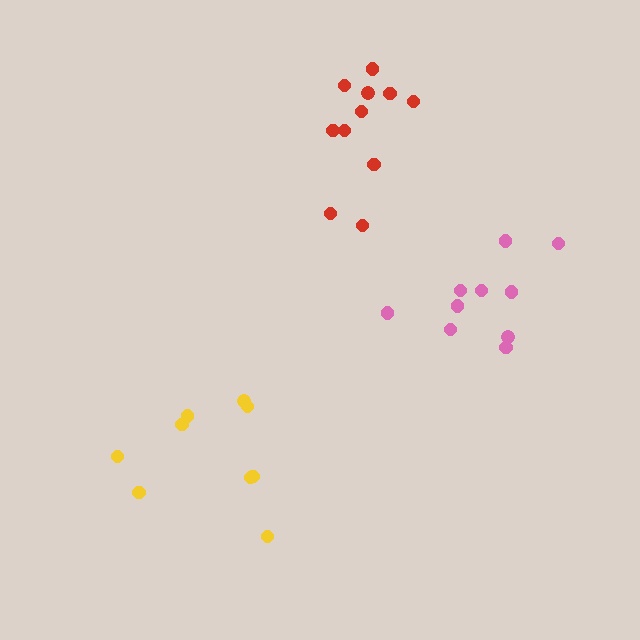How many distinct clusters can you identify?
There are 3 distinct clusters.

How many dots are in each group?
Group 1: 10 dots, Group 2: 11 dots, Group 3: 9 dots (30 total).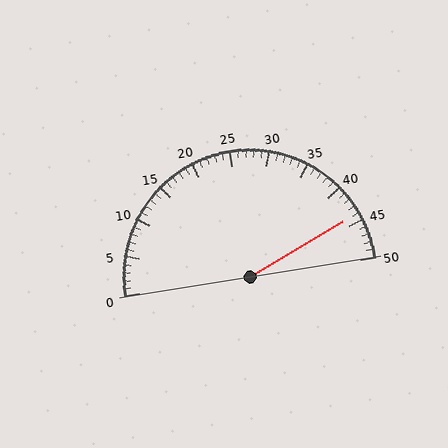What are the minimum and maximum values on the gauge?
The gauge ranges from 0 to 50.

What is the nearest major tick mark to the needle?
The nearest major tick mark is 45.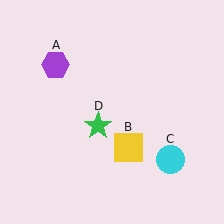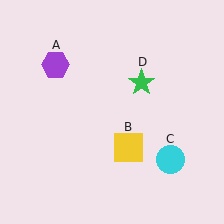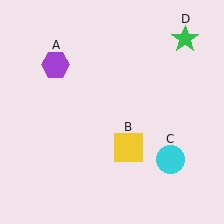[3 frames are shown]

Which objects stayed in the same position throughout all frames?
Purple hexagon (object A) and yellow square (object B) and cyan circle (object C) remained stationary.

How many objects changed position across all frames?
1 object changed position: green star (object D).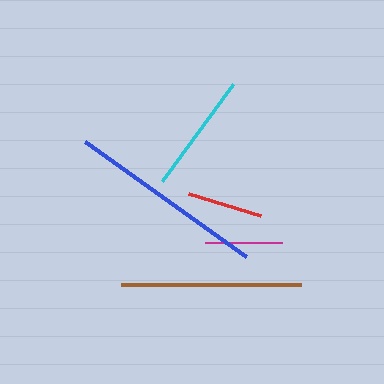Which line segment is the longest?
The blue line is the longest at approximately 197 pixels.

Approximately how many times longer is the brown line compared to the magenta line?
The brown line is approximately 2.3 times the length of the magenta line.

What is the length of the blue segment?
The blue segment is approximately 197 pixels long.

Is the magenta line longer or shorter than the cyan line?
The cyan line is longer than the magenta line.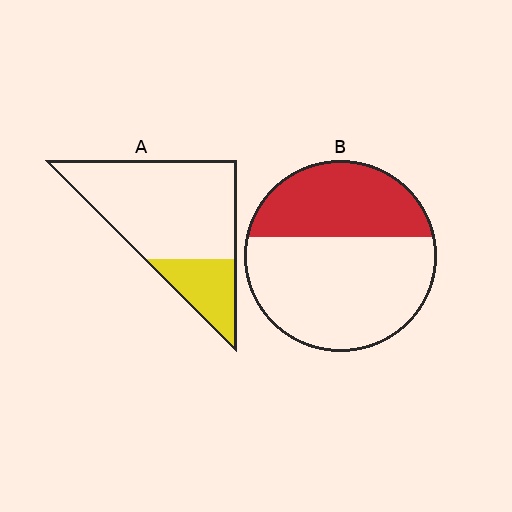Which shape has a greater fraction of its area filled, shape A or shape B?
Shape B.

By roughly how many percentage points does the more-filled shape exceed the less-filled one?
By roughly 15 percentage points (B over A).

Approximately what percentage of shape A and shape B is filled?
A is approximately 25% and B is approximately 35%.